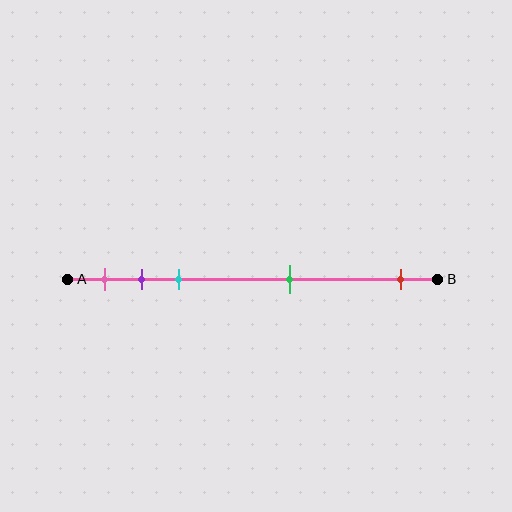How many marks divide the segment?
There are 5 marks dividing the segment.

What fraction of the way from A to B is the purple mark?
The purple mark is approximately 20% (0.2) of the way from A to B.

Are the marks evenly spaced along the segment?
No, the marks are not evenly spaced.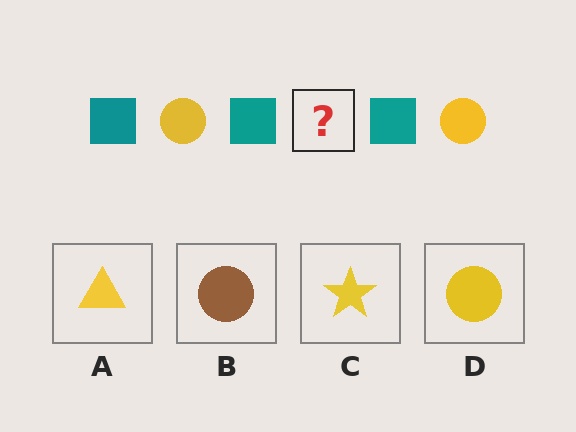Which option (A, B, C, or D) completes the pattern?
D.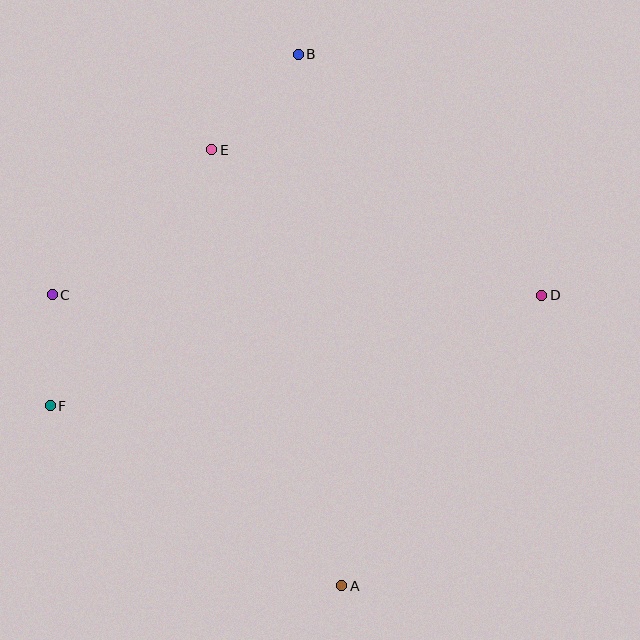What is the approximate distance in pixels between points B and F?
The distance between B and F is approximately 430 pixels.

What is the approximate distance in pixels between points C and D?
The distance between C and D is approximately 489 pixels.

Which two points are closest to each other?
Points C and F are closest to each other.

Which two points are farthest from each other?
Points A and B are farthest from each other.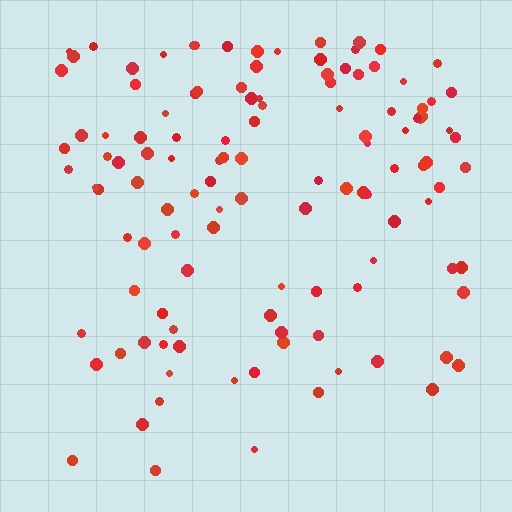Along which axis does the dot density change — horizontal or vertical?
Vertical.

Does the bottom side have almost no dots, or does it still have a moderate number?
Still a moderate number, just noticeably fewer than the top.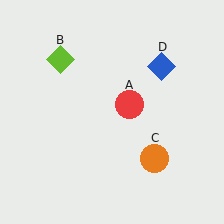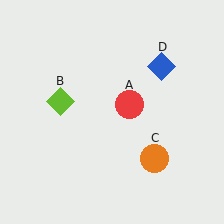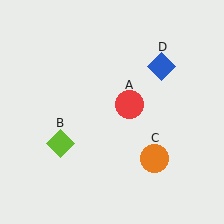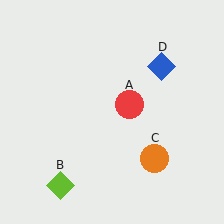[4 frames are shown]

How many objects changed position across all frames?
1 object changed position: lime diamond (object B).